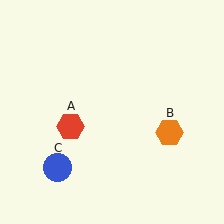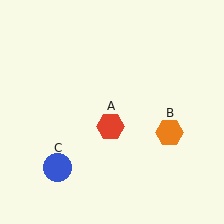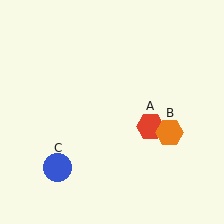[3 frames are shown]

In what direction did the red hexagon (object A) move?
The red hexagon (object A) moved right.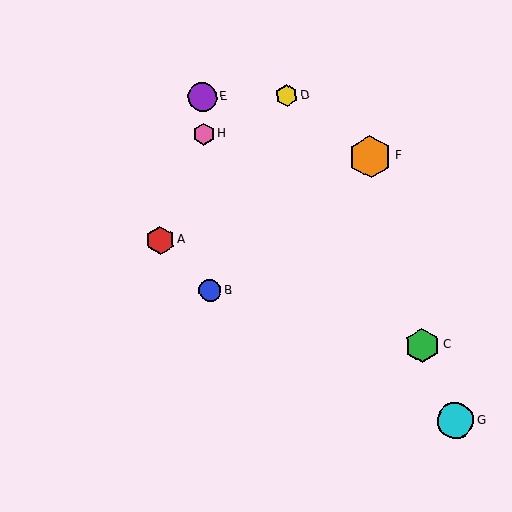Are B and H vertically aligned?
Yes, both are at x≈210.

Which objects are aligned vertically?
Objects B, E, H are aligned vertically.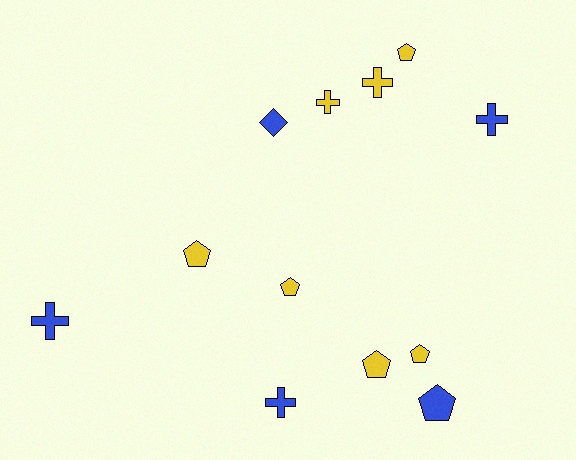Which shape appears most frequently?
Pentagon, with 6 objects.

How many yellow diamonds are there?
There are no yellow diamonds.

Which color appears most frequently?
Yellow, with 7 objects.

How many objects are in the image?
There are 12 objects.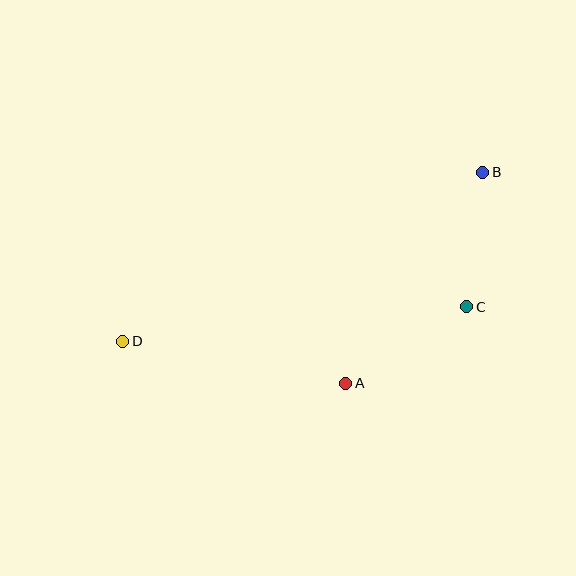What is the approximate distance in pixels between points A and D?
The distance between A and D is approximately 227 pixels.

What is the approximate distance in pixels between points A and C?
The distance between A and C is approximately 143 pixels.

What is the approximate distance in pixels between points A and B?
The distance between A and B is approximately 251 pixels.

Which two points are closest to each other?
Points B and C are closest to each other.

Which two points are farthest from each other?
Points B and D are farthest from each other.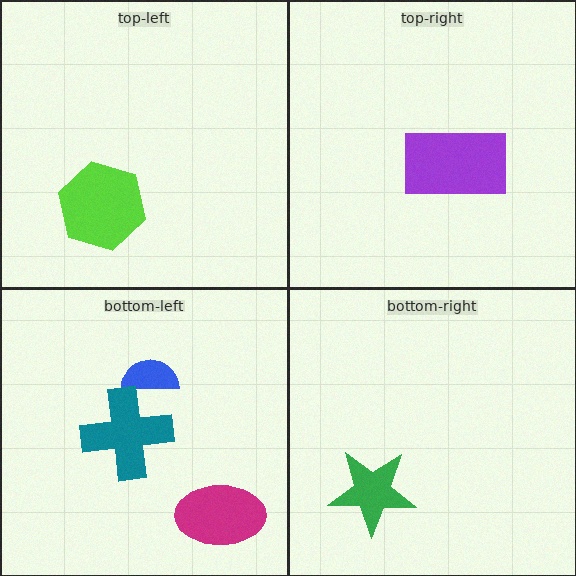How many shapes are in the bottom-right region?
1.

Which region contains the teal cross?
The bottom-left region.